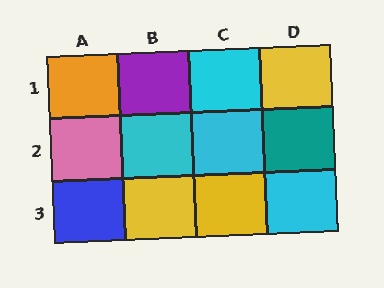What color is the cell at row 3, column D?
Cyan.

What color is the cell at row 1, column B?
Purple.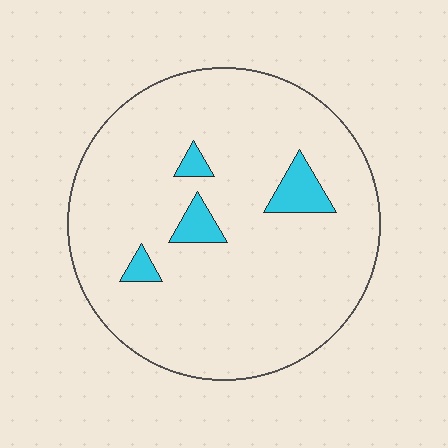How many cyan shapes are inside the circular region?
4.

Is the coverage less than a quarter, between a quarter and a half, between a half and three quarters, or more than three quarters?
Less than a quarter.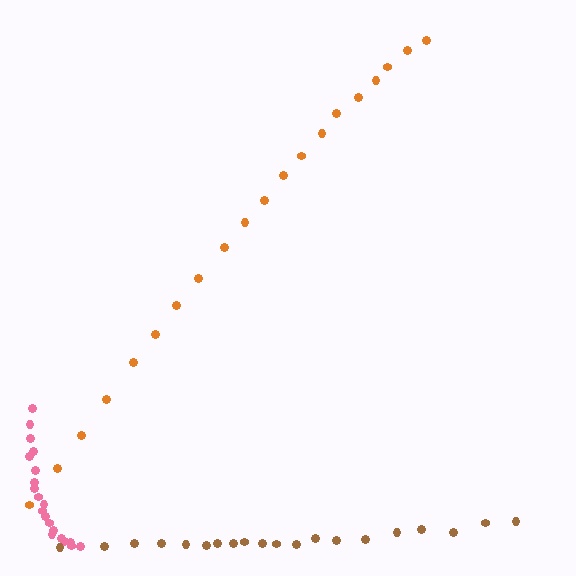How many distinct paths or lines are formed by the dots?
There are 3 distinct paths.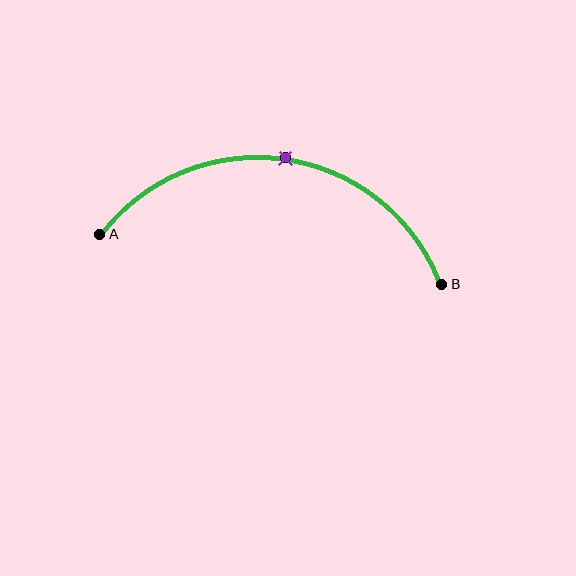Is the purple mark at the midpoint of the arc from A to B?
Yes. The purple mark lies on the arc at equal arc-length from both A and B — it is the arc midpoint.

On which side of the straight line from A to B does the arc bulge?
The arc bulges above the straight line connecting A and B.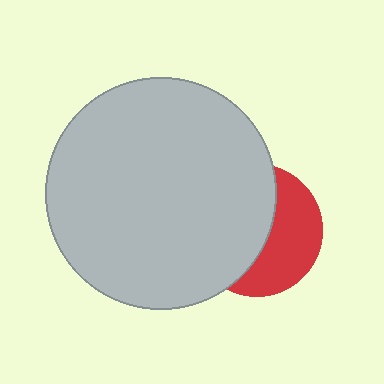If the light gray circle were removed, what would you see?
You would see the complete red circle.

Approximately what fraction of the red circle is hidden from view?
Roughly 56% of the red circle is hidden behind the light gray circle.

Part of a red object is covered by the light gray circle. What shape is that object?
It is a circle.